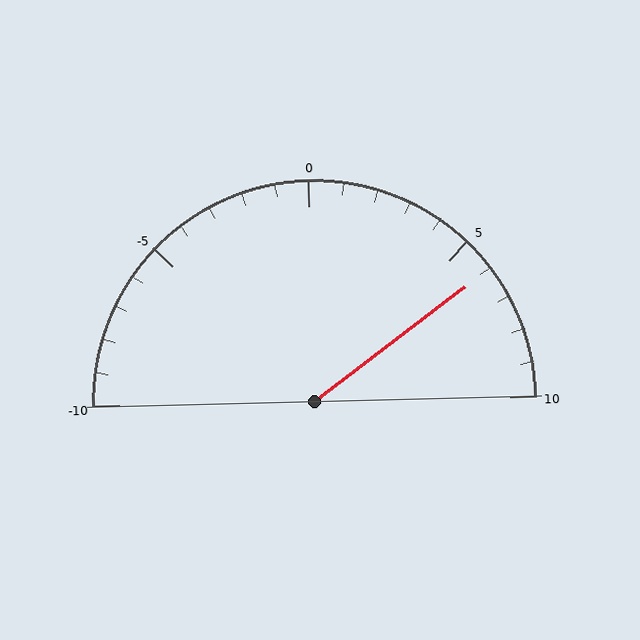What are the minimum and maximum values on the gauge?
The gauge ranges from -10 to 10.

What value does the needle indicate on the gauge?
The needle indicates approximately 6.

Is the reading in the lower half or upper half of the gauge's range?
The reading is in the upper half of the range (-10 to 10).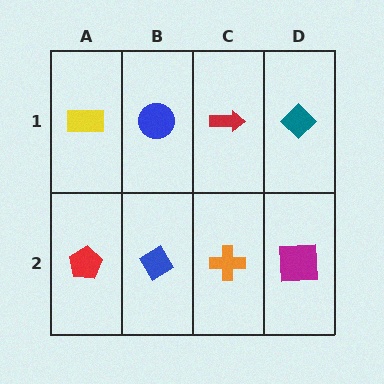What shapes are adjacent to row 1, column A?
A red pentagon (row 2, column A), a blue circle (row 1, column B).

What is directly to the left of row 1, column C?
A blue circle.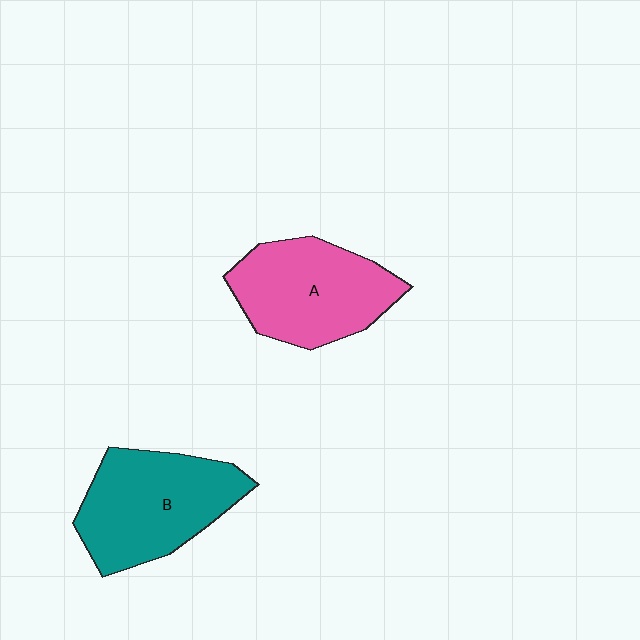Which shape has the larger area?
Shape B (teal).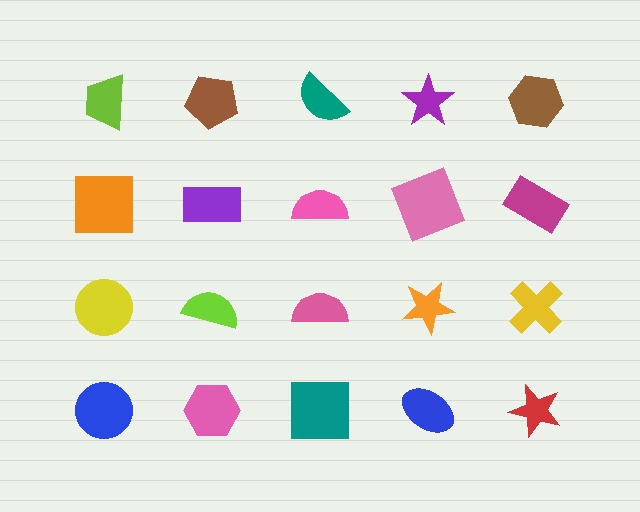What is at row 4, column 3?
A teal square.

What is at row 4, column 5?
A red star.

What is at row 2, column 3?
A pink semicircle.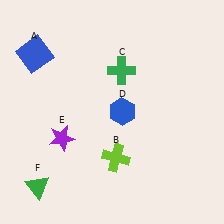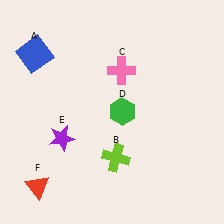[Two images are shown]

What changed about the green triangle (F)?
In Image 1, F is green. In Image 2, it changed to red.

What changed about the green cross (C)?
In Image 1, C is green. In Image 2, it changed to pink.